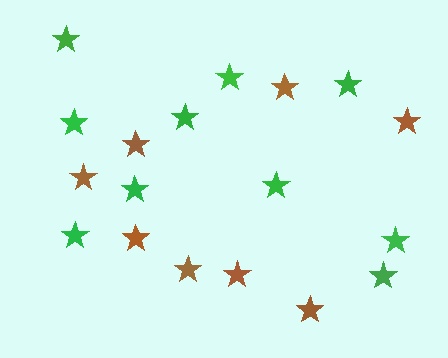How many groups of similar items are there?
There are 2 groups: one group of brown stars (8) and one group of green stars (10).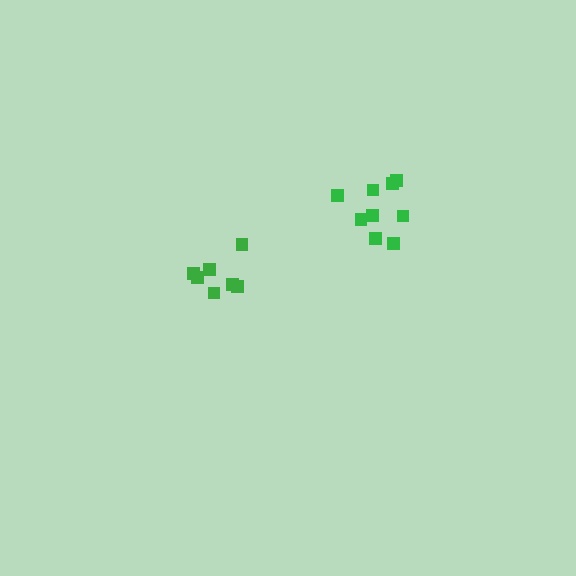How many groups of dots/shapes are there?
There are 2 groups.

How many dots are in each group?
Group 1: 7 dots, Group 2: 9 dots (16 total).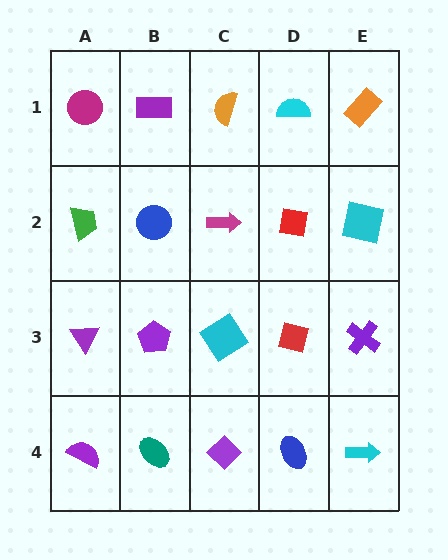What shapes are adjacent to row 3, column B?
A blue circle (row 2, column B), a teal ellipse (row 4, column B), a purple triangle (row 3, column A), a cyan diamond (row 3, column C).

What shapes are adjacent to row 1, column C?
A magenta arrow (row 2, column C), a purple rectangle (row 1, column B), a cyan semicircle (row 1, column D).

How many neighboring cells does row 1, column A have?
2.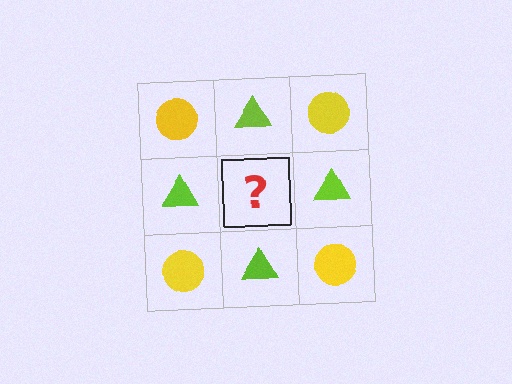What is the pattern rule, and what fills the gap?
The rule is that it alternates yellow circle and lime triangle in a checkerboard pattern. The gap should be filled with a yellow circle.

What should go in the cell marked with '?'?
The missing cell should contain a yellow circle.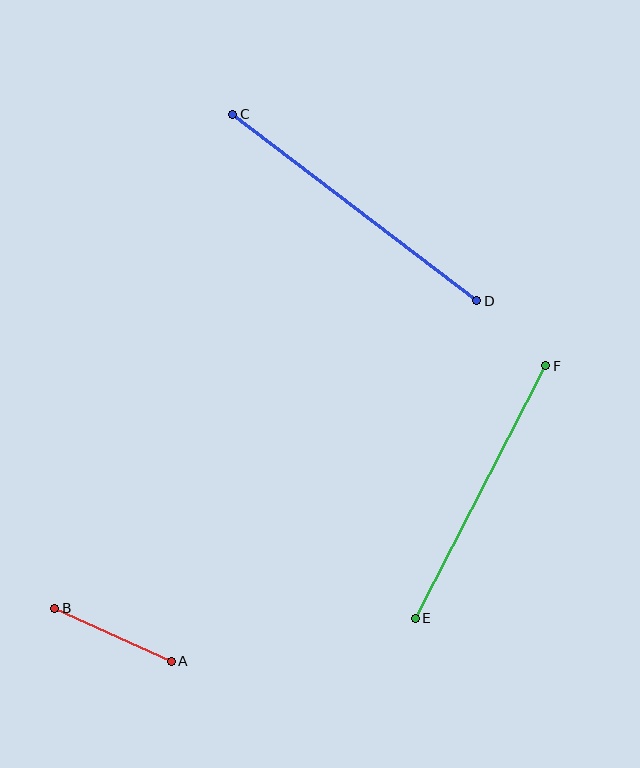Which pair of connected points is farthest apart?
Points C and D are farthest apart.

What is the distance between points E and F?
The distance is approximately 284 pixels.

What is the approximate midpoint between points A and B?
The midpoint is at approximately (113, 635) pixels.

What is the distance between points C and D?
The distance is approximately 307 pixels.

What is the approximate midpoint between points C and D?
The midpoint is at approximately (355, 207) pixels.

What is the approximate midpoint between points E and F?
The midpoint is at approximately (481, 492) pixels.